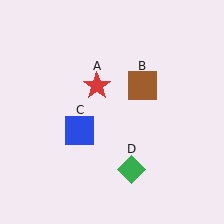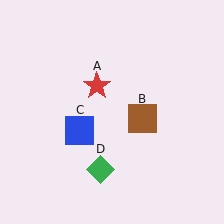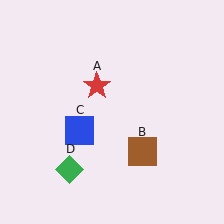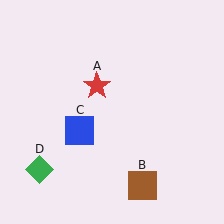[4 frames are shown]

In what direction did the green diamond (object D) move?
The green diamond (object D) moved left.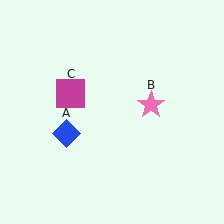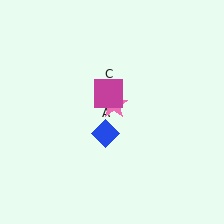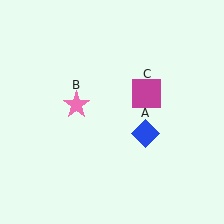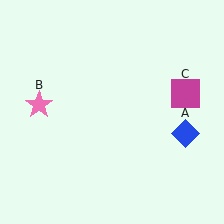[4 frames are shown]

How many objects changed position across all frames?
3 objects changed position: blue diamond (object A), pink star (object B), magenta square (object C).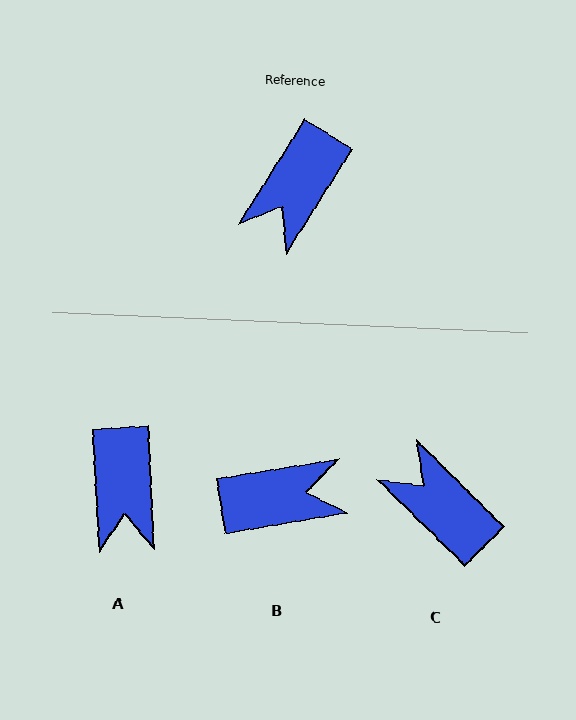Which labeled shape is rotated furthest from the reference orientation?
B, about 132 degrees away.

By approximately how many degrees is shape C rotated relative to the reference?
Approximately 102 degrees clockwise.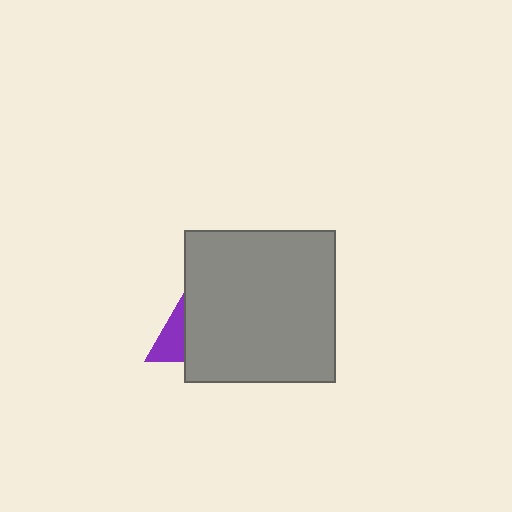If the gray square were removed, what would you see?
You would see the complete purple triangle.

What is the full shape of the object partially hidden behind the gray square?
The partially hidden object is a purple triangle.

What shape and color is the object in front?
The object in front is a gray square.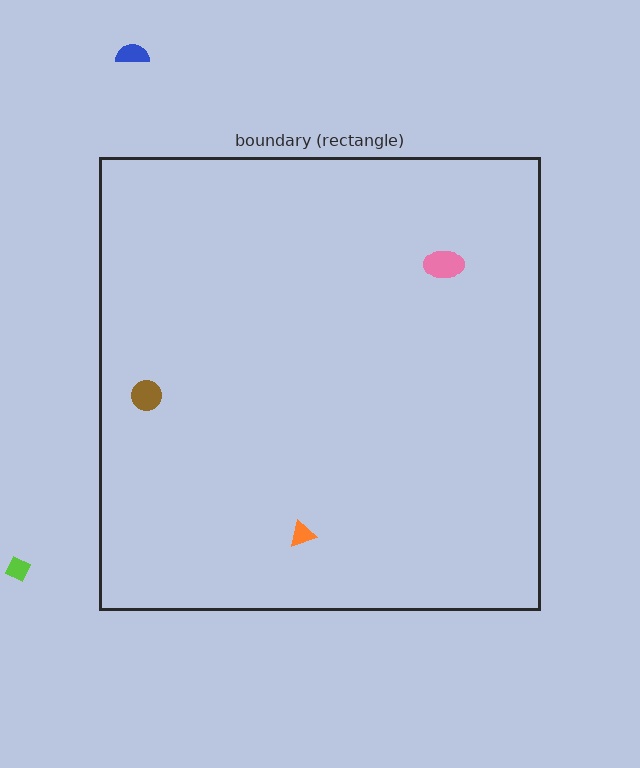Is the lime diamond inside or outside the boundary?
Outside.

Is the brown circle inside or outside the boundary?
Inside.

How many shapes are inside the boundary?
3 inside, 2 outside.